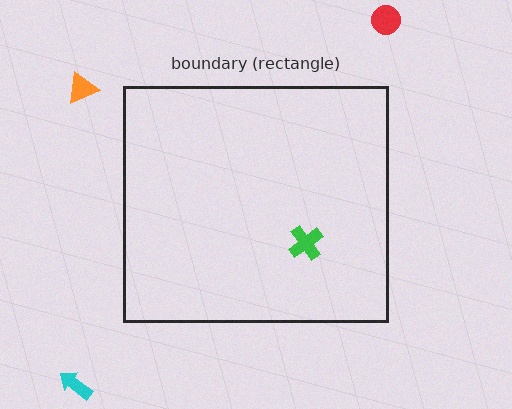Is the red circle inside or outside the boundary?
Outside.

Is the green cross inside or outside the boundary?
Inside.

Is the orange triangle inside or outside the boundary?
Outside.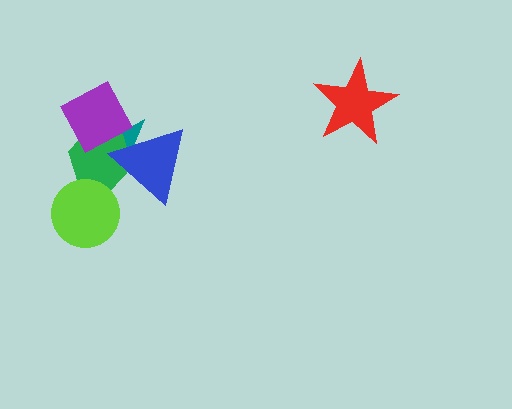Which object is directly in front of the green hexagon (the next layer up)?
The lime circle is directly in front of the green hexagon.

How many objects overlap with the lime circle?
1 object overlaps with the lime circle.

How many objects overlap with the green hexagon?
4 objects overlap with the green hexagon.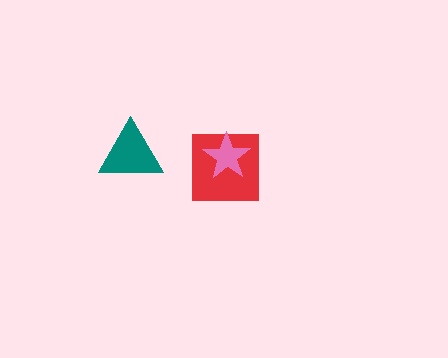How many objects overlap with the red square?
1 object overlaps with the red square.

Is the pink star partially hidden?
No, no other shape covers it.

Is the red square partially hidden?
Yes, it is partially covered by another shape.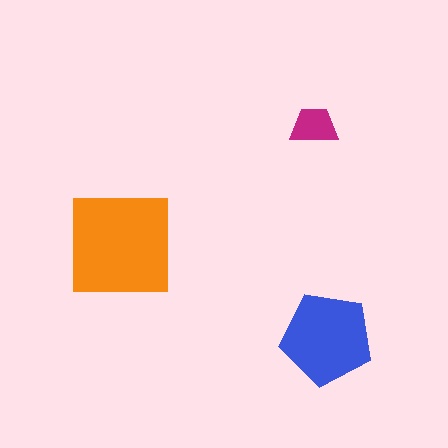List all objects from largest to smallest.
The orange square, the blue pentagon, the magenta trapezoid.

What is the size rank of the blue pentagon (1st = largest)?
2nd.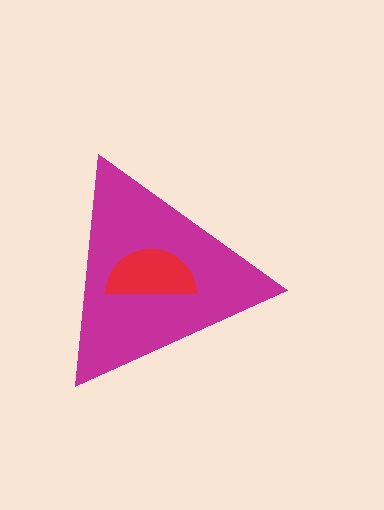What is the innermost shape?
The red semicircle.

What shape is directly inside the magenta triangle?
The red semicircle.